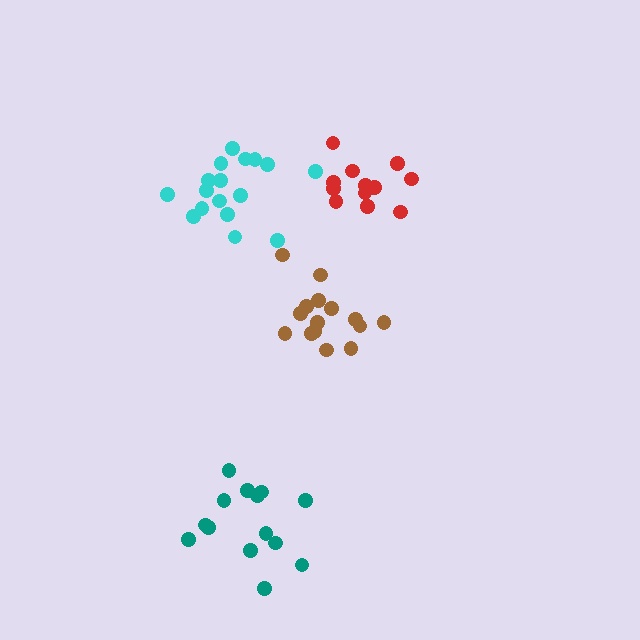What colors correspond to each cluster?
The clusters are colored: brown, teal, cyan, red.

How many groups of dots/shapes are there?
There are 4 groups.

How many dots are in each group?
Group 1: 15 dots, Group 2: 14 dots, Group 3: 17 dots, Group 4: 12 dots (58 total).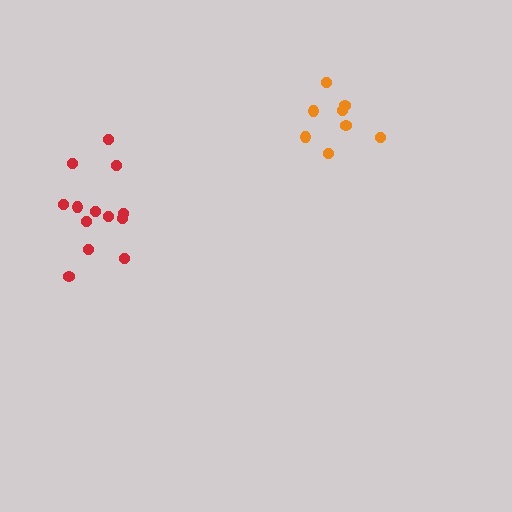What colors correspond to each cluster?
The clusters are colored: orange, red.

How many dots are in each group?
Group 1: 8 dots, Group 2: 13 dots (21 total).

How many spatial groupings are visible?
There are 2 spatial groupings.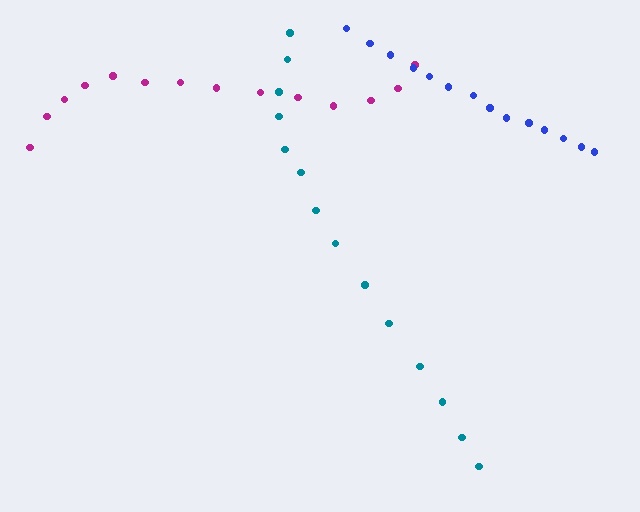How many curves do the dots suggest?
There are 3 distinct paths.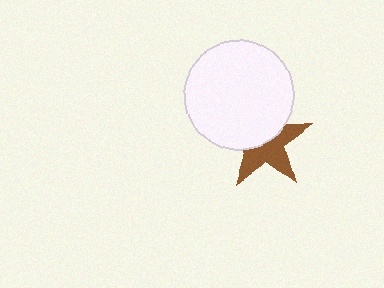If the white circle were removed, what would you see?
You would see the complete brown star.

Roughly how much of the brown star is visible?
About half of it is visible (roughly 53%).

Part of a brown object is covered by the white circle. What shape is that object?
It is a star.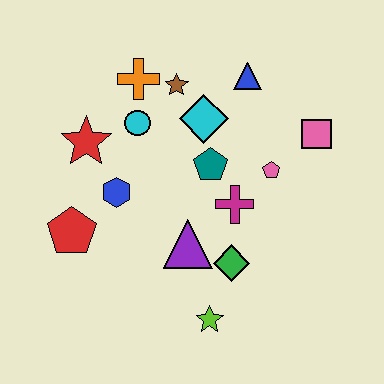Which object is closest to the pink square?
The pink pentagon is closest to the pink square.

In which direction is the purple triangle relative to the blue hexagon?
The purple triangle is to the right of the blue hexagon.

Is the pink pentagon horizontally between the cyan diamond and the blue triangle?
No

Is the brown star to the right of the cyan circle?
Yes